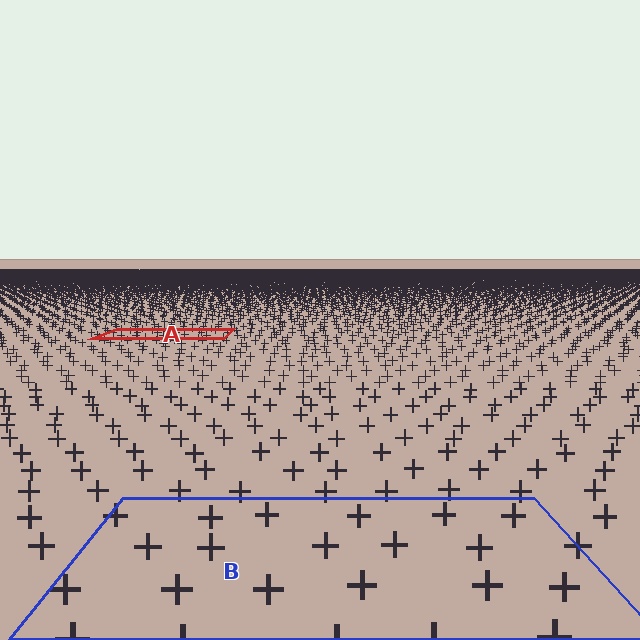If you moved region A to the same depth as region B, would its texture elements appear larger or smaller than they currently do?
They would appear larger. At a closer depth, the same texture elements are projected at a bigger on-screen size.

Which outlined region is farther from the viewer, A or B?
Region A is farther from the viewer — the texture elements inside it appear smaller and more densely packed.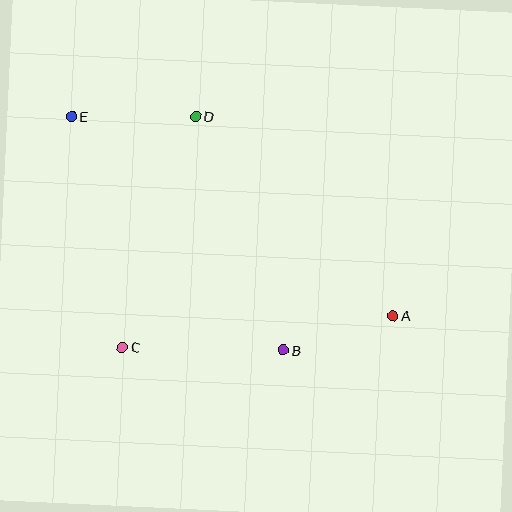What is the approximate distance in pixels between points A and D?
The distance between A and D is approximately 281 pixels.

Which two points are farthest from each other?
Points A and E are farthest from each other.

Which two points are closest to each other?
Points A and B are closest to each other.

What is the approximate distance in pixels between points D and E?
The distance between D and E is approximately 124 pixels.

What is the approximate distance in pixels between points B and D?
The distance between B and D is approximately 250 pixels.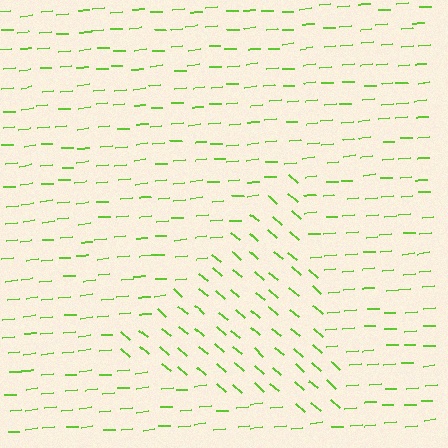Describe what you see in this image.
The image is filled with small lime line segments. A triangle region in the image has lines oriented differently from the surrounding lines, creating a visible texture boundary.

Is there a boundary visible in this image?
Yes, there is a texture boundary formed by a change in line orientation.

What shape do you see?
I see a triangle.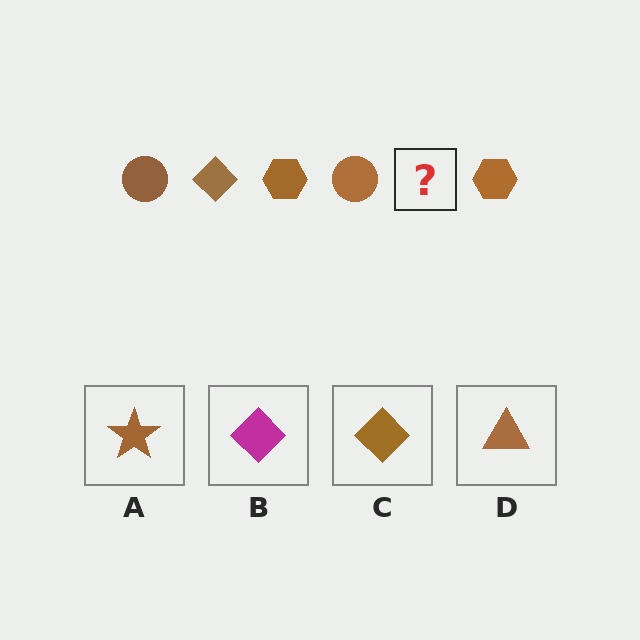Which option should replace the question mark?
Option C.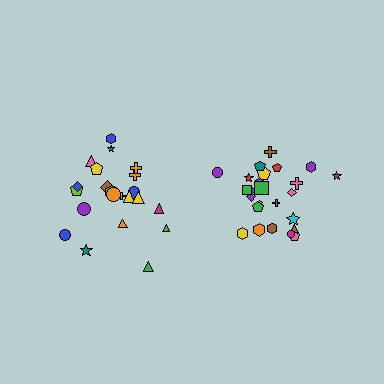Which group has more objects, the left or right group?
The right group.